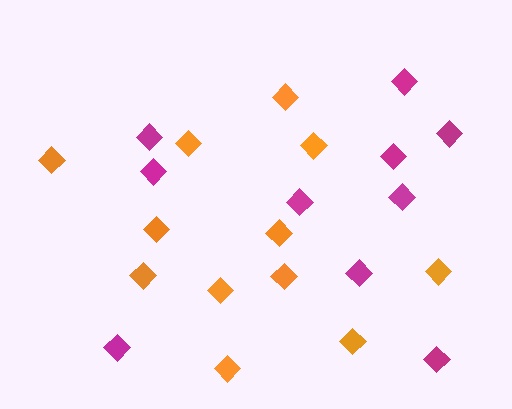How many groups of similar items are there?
There are 2 groups: one group of orange diamonds (12) and one group of magenta diamonds (10).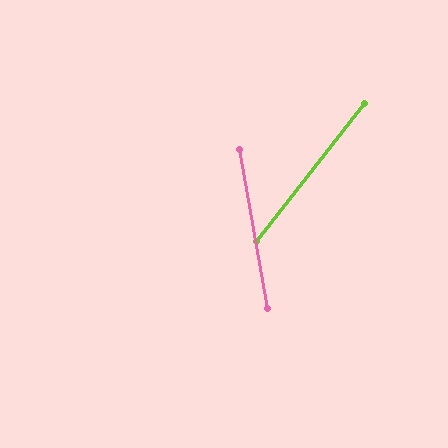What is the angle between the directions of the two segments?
Approximately 48 degrees.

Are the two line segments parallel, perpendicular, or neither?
Neither parallel nor perpendicular — they differ by about 48°.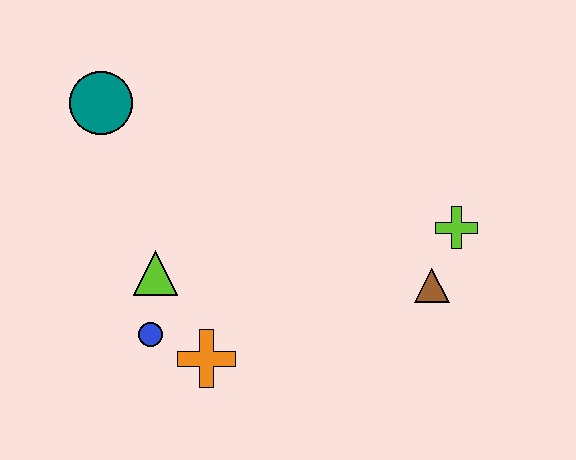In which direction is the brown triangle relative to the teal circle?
The brown triangle is to the right of the teal circle.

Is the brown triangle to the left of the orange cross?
No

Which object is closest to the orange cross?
The blue circle is closest to the orange cross.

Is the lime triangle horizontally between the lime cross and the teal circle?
Yes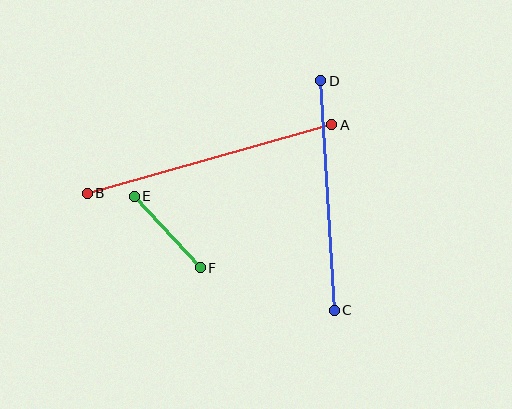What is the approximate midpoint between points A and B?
The midpoint is at approximately (209, 159) pixels.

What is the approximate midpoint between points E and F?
The midpoint is at approximately (167, 232) pixels.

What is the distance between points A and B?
The distance is approximately 254 pixels.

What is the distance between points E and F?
The distance is approximately 97 pixels.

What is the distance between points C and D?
The distance is approximately 230 pixels.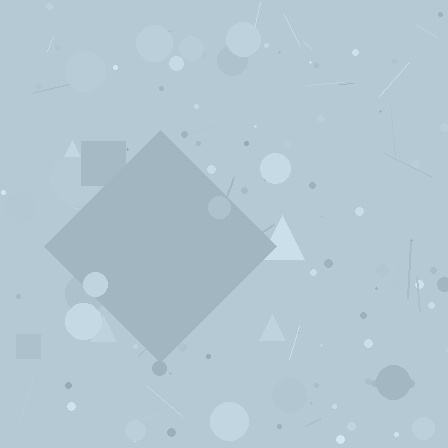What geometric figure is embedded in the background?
A diamond is embedded in the background.